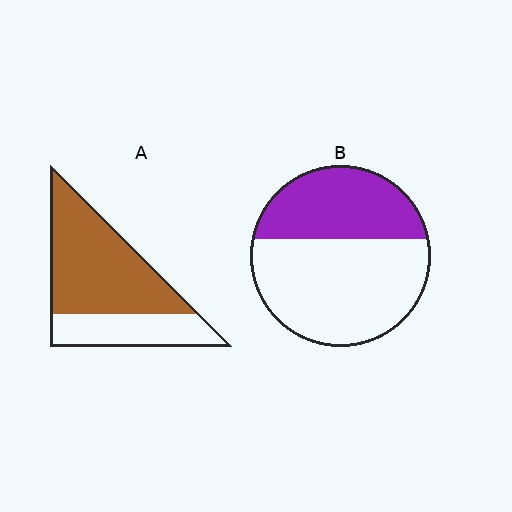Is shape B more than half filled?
No.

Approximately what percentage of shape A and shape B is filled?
A is approximately 65% and B is approximately 40%.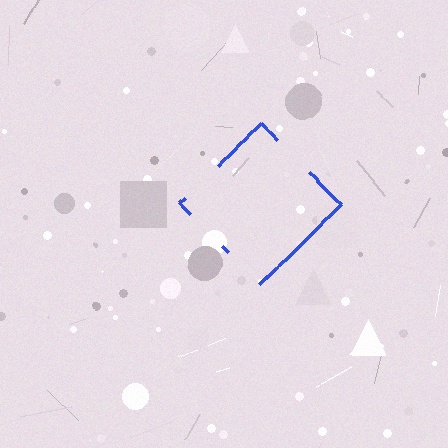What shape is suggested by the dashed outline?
The dashed outline suggests a diamond.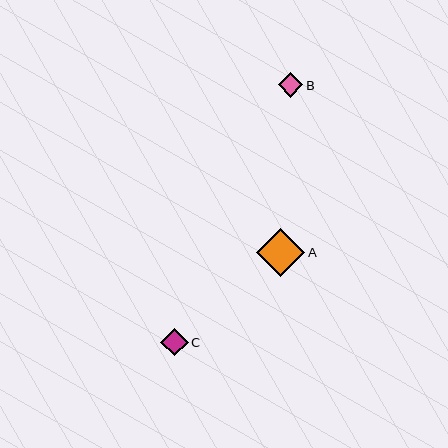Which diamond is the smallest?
Diamond B is the smallest with a size of approximately 24 pixels.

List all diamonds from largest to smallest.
From largest to smallest: A, C, B.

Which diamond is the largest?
Diamond A is the largest with a size of approximately 48 pixels.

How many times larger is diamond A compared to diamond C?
Diamond A is approximately 1.8 times the size of diamond C.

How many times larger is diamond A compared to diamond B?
Diamond A is approximately 2.0 times the size of diamond B.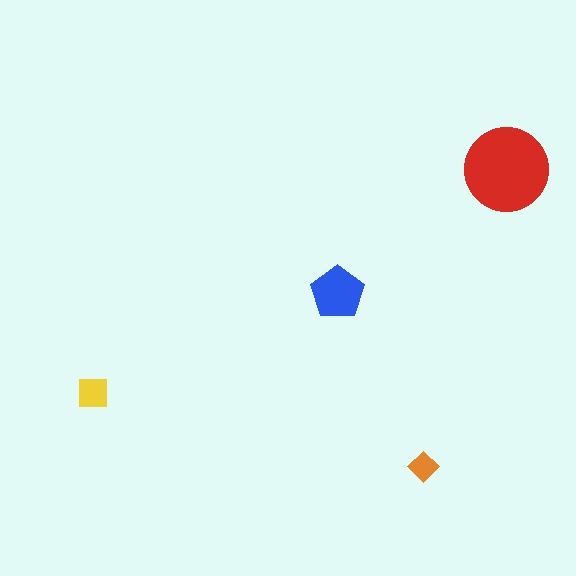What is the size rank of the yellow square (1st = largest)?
3rd.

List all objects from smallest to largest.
The orange diamond, the yellow square, the blue pentagon, the red circle.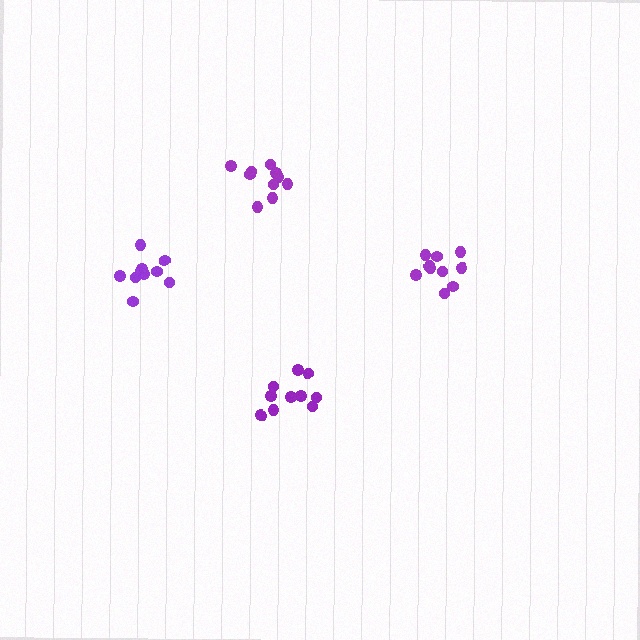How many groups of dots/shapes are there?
There are 4 groups.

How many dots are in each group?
Group 1: 10 dots, Group 2: 10 dots, Group 3: 10 dots, Group 4: 10 dots (40 total).